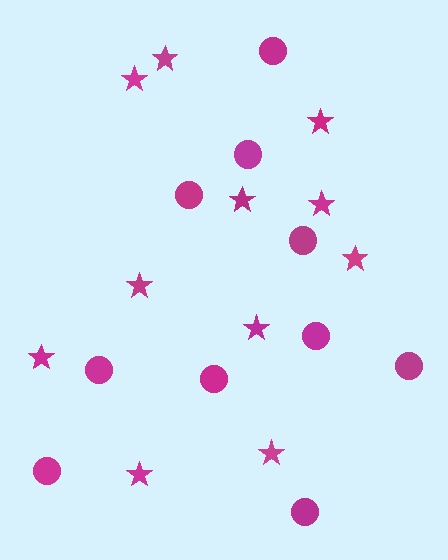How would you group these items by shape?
There are 2 groups: one group of stars (11) and one group of circles (10).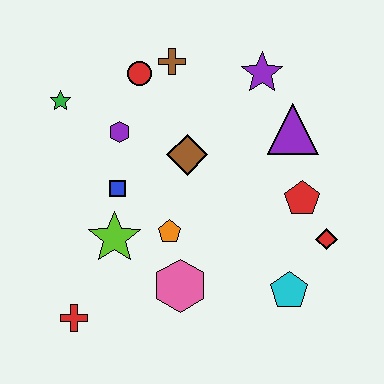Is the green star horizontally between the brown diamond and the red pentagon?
No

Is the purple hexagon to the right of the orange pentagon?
No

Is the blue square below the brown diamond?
Yes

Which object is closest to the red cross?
The lime star is closest to the red cross.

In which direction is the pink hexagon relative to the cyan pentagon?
The pink hexagon is to the left of the cyan pentagon.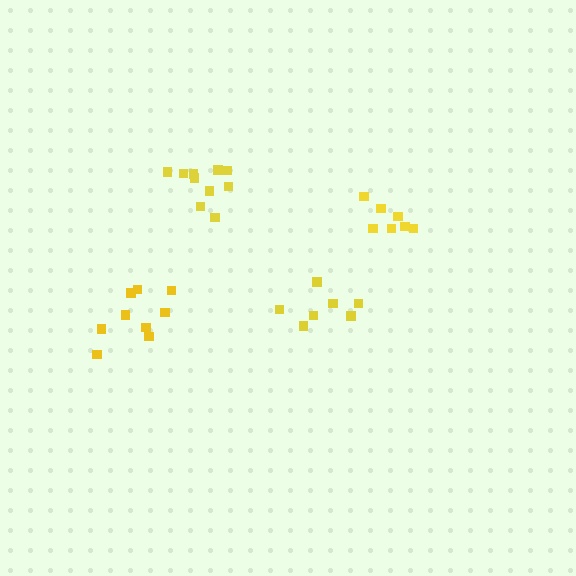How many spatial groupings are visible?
There are 4 spatial groupings.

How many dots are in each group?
Group 1: 7 dots, Group 2: 10 dots, Group 3: 7 dots, Group 4: 9 dots (33 total).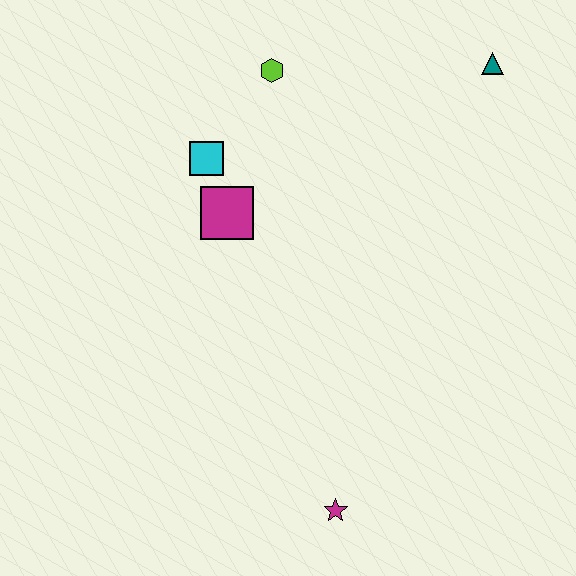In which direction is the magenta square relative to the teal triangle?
The magenta square is to the left of the teal triangle.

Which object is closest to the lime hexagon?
The cyan square is closest to the lime hexagon.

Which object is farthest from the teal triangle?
The magenta star is farthest from the teal triangle.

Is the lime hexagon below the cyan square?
No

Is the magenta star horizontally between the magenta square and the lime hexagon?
No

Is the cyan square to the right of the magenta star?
No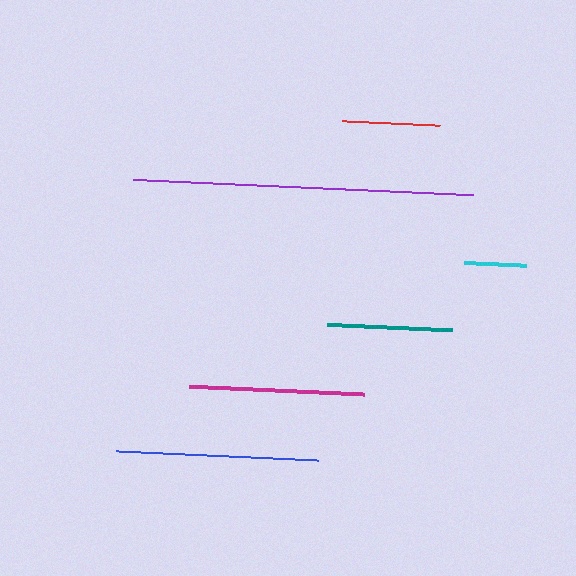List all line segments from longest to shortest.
From longest to shortest: purple, blue, magenta, teal, red, cyan.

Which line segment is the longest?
The purple line is the longest at approximately 341 pixels.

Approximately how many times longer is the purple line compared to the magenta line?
The purple line is approximately 1.9 times the length of the magenta line.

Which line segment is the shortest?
The cyan line is the shortest at approximately 62 pixels.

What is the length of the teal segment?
The teal segment is approximately 125 pixels long.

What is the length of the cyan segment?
The cyan segment is approximately 62 pixels long.